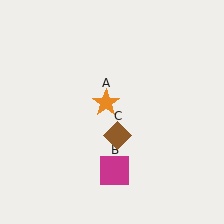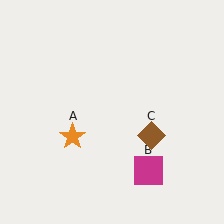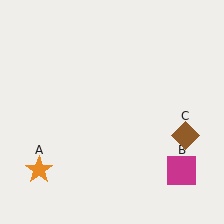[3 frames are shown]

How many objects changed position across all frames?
3 objects changed position: orange star (object A), magenta square (object B), brown diamond (object C).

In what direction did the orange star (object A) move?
The orange star (object A) moved down and to the left.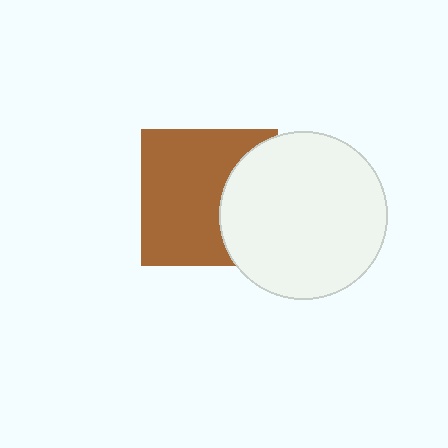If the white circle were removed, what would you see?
You would see the complete brown square.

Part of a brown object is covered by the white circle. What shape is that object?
It is a square.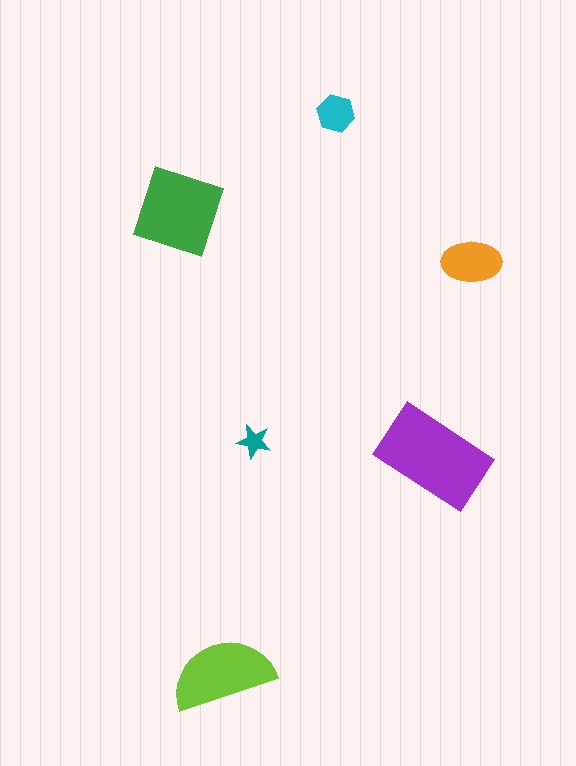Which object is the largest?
The purple rectangle.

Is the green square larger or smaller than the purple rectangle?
Smaller.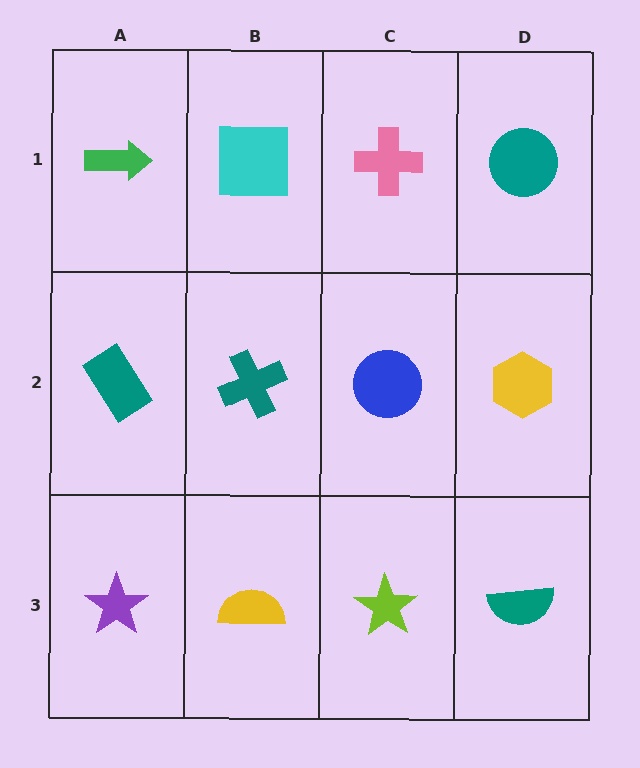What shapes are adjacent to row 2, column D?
A teal circle (row 1, column D), a teal semicircle (row 3, column D), a blue circle (row 2, column C).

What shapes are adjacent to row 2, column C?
A pink cross (row 1, column C), a lime star (row 3, column C), a teal cross (row 2, column B), a yellow hexagon (row 2, column D).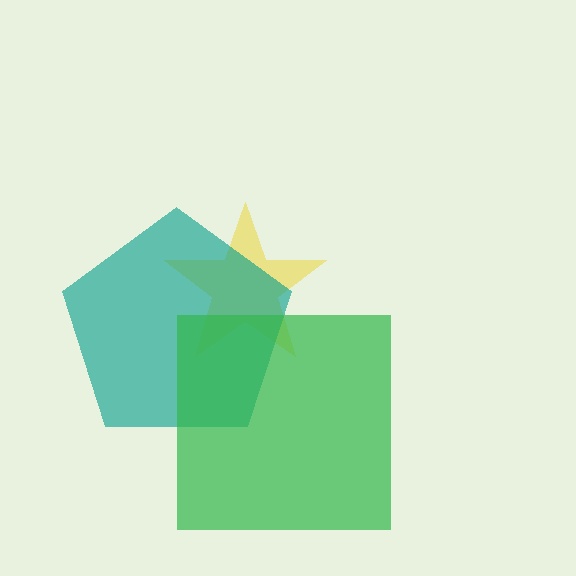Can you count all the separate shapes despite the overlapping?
Yes, there are 3 separate shapes.